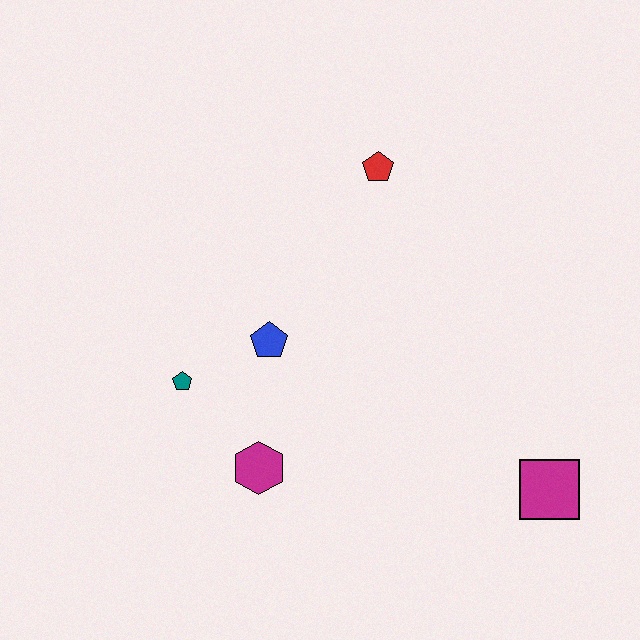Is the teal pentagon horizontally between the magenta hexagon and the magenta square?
No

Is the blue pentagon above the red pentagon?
No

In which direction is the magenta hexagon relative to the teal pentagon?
The magenta hexagon is below the teal pentagon.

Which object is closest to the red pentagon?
The blue pentagon is closest to the red pentagon.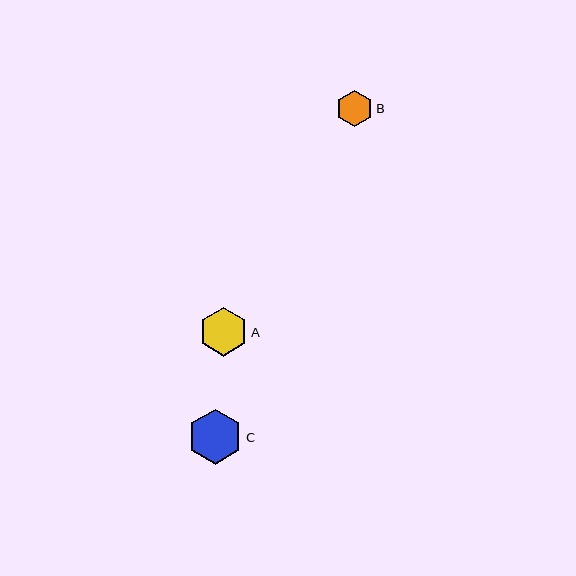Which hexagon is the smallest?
Hexagon B is the smallest with a size of approximately 36 pixels.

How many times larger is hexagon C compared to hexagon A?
Hexagon C is approximately 1.1 times the size of hexagon A.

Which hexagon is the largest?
Hexagon C is the largest with a size of approximately 55 pixels.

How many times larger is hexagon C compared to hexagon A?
Hexagon C is approximately 1.1 times the size of hexagon A.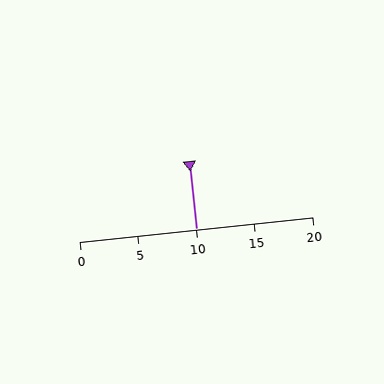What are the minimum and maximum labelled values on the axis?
The axis runs from 0 to 20.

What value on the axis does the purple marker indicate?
The marker indicates approximately 10.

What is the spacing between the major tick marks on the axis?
The major ticks are spaced 5 apart.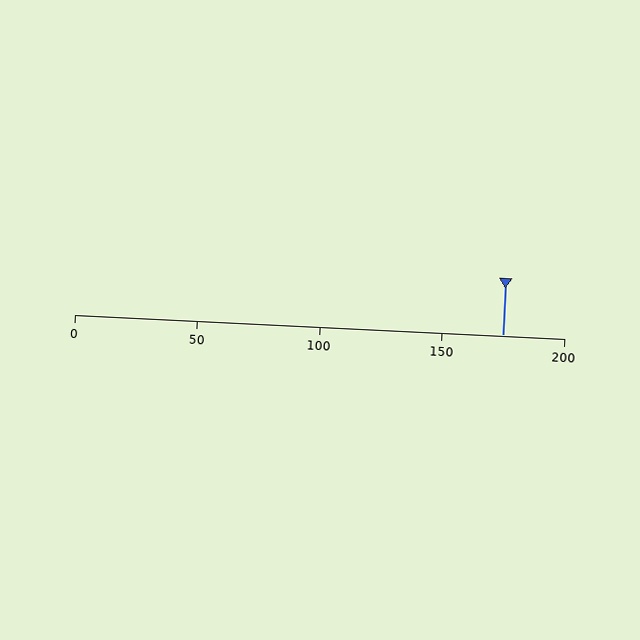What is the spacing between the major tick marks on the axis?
The major ticks are spaced 50 apart.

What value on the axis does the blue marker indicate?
The marker indicates approximately 175.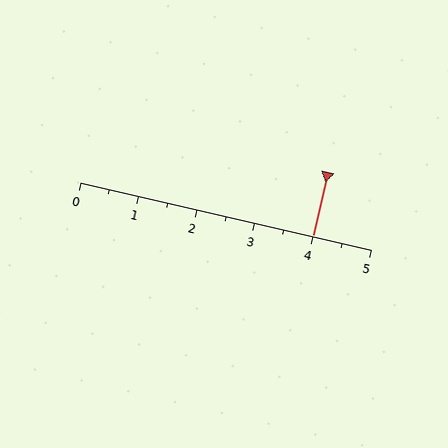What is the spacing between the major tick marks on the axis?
The major ticks are spaced 1 apart.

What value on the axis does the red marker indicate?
The marker indicates approximately 4.